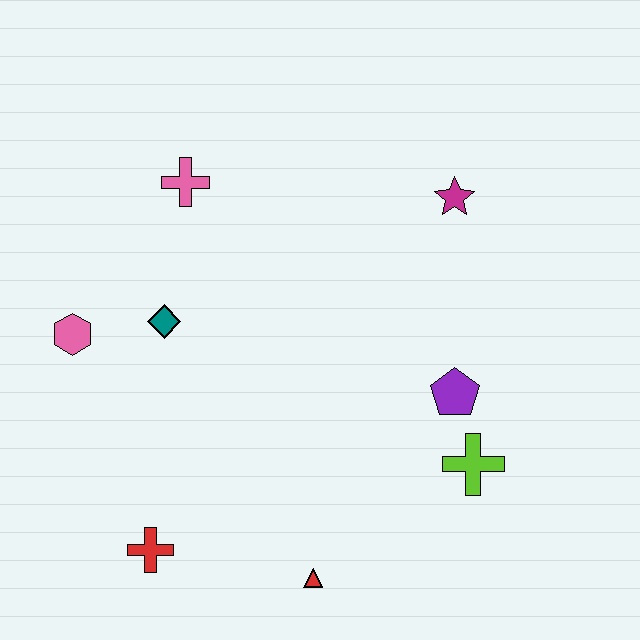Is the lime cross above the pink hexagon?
No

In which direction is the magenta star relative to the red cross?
The magenta star is above the red cross.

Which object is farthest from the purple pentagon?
The pink hexagon is farthest from the purple pentagon.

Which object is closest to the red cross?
The red triangle is closest to the red cross.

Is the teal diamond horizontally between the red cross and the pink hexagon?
No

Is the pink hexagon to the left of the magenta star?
Yes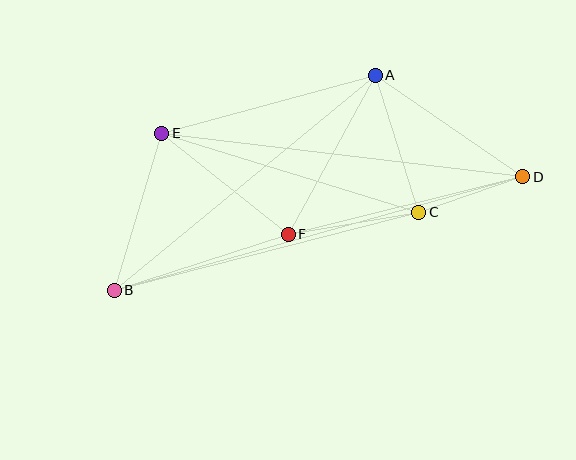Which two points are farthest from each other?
Points B and D are farthest from each other.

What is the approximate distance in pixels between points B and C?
The distance between B and C is approximately 314 pixels.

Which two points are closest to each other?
Points C and D are closest to each other.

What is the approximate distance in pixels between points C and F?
The distance between C and F is approximately 133 pixels.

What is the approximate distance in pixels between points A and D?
The distance between A and D is approximately 179 pixels.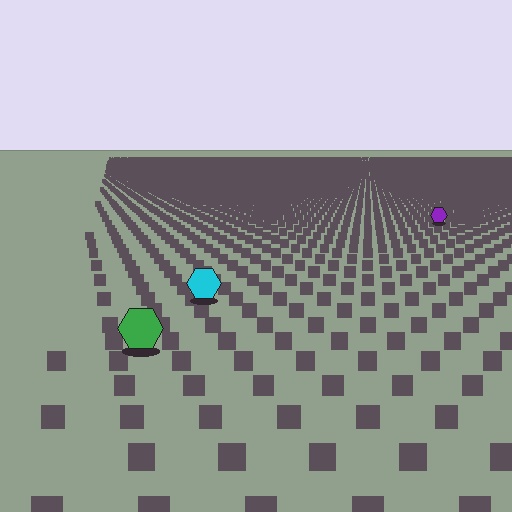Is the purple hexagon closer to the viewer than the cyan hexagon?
No. The cyan hexagon is closer — you can tell from the texture gradient: the ground texture is coarser near it.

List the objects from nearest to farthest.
From nearest to farthest: the green hexagon, the cyan hexagon, the purple hexagon.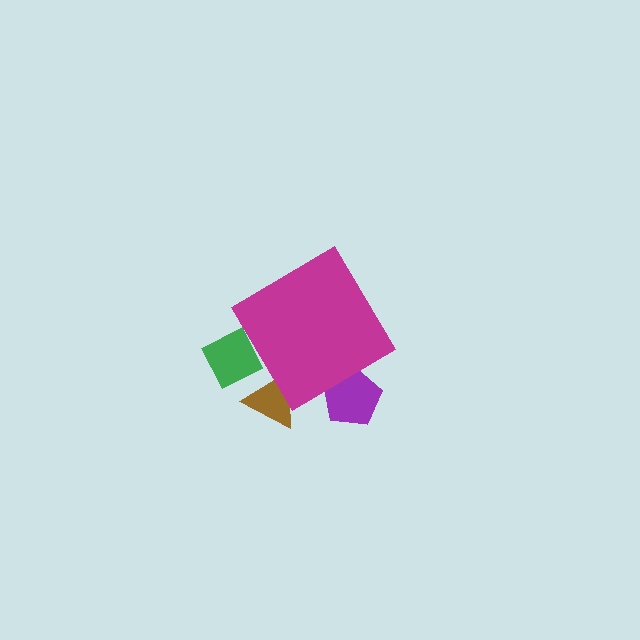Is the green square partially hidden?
Yes, the green square is partially hidden behind the magenta diamond.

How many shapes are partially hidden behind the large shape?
3 shapes are partially hidden.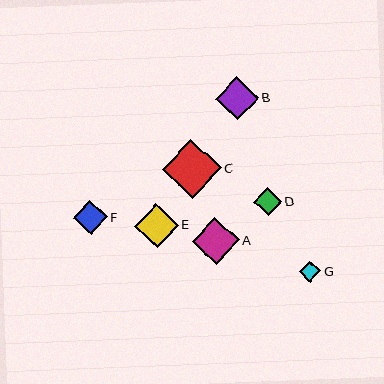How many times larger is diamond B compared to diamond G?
Diamond B is approximately 2.0 times the size of diamond G.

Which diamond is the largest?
Diamond C is the largest with a size of approximately 59 pixels.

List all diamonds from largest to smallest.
From largest to smallest: C, A, E, B, F, D, G.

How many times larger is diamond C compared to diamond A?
Diamond C is approximately 1.3 times the size of diamond A.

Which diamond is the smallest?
Diamond G is the smallest with a size of approximately 21 pixels.